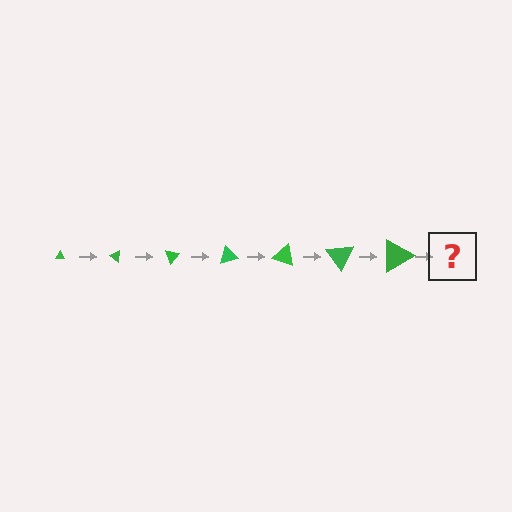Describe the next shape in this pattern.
It should be a triangle, larger than the previous one and rotated 245 degrees from the start.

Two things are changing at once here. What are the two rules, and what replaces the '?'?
The two rules are that the triangle grows larger each step and it rotates 35 degrees each step. The '?' should be a triangle, larger than the previous one and rotated 245 degrees from the start.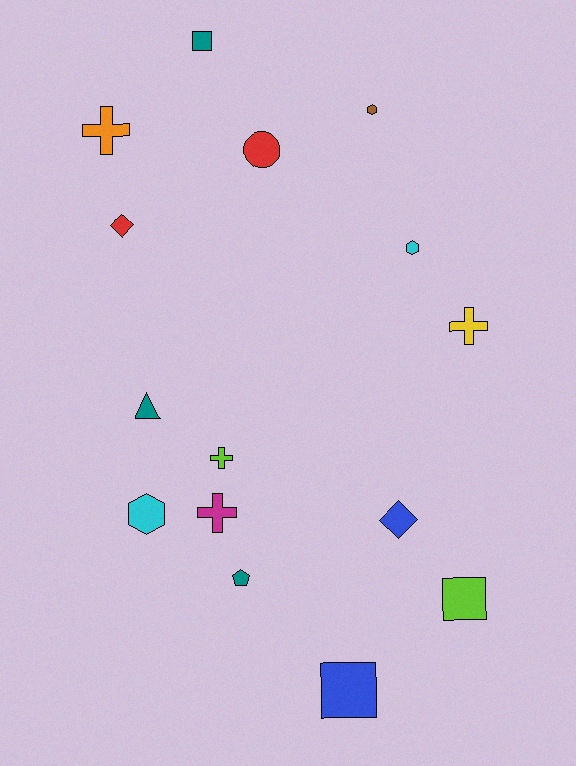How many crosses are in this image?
There are 4 crosses.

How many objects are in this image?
There are 15 objects.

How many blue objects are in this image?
There are 2 blue objects.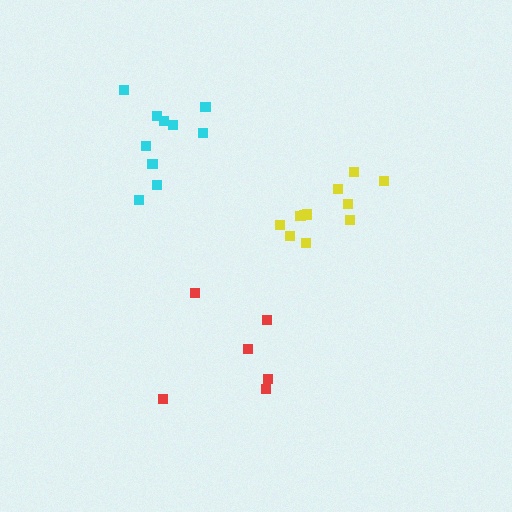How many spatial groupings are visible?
There are 3 spatial groupings.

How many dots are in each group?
Group 1: 10 dots, Group 2: 11 dots, Group 3: 6 dots (27 total).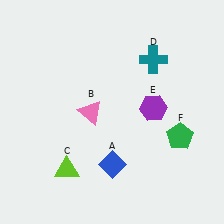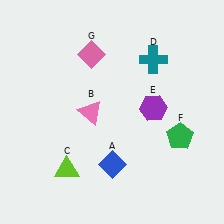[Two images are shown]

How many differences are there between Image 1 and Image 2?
There is 1 difference between the two images.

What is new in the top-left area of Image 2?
A pink diamond (G) was added in the top-left area of Image 2.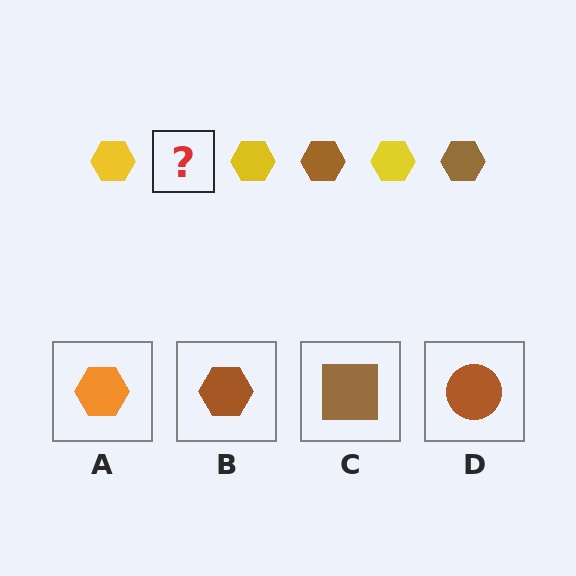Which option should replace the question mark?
Option B.